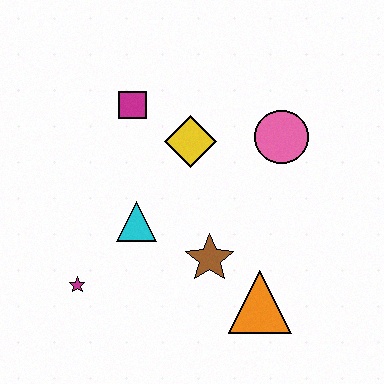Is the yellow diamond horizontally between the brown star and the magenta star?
Yes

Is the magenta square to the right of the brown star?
No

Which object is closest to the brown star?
The orange triangle is closest to the brown star.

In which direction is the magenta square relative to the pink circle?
The magenta square is to the left of the pink circle.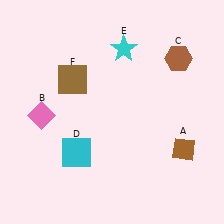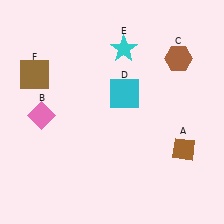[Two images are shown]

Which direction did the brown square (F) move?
The brown square (F) moved left.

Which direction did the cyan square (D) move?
The cyan square (D) moved up.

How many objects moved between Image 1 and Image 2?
2 objects moved between the two images.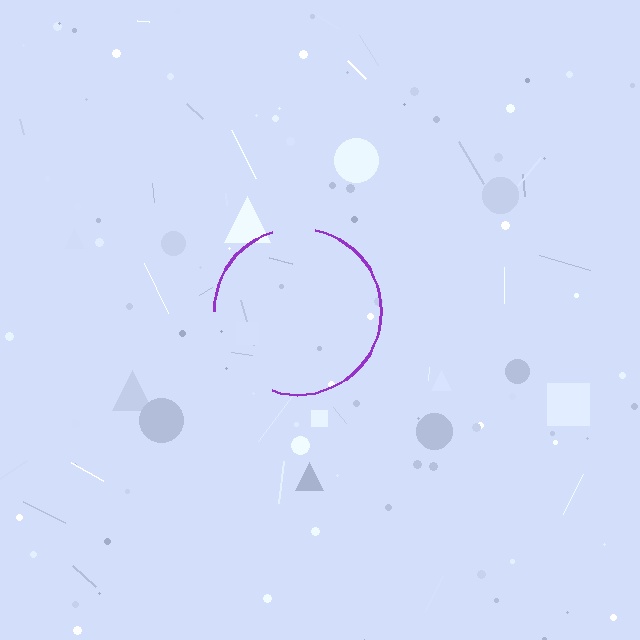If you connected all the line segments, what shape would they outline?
They would outline a circle.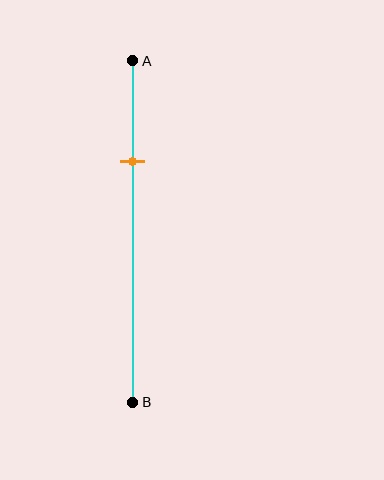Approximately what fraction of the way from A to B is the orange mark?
The orange mark is approximately 30% of the way from A to B.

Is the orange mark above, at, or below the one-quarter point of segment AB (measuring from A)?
The orange mark is below the one-quarter point of segment AB.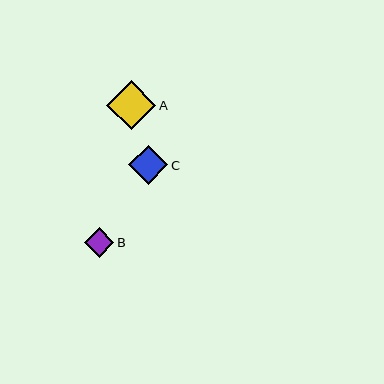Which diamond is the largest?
Diamond A is the largest with a size of approximately 49 pixels.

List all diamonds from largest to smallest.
From largest to smallest: A, C, B.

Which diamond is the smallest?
Diamond B is the smallest with a size of approximately 30 pixels.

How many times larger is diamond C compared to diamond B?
Diamond C is approximately 1.3 times the size of diamond B.